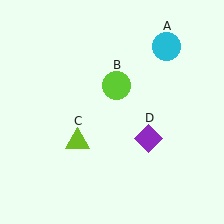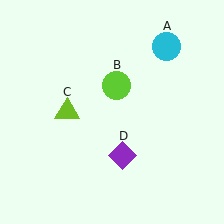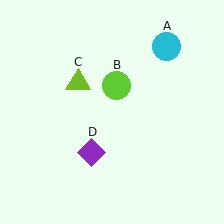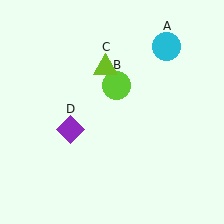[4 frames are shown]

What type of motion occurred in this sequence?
The lime triangle (object C), purple diamond (object D) rotated clockwise around the center of the scene.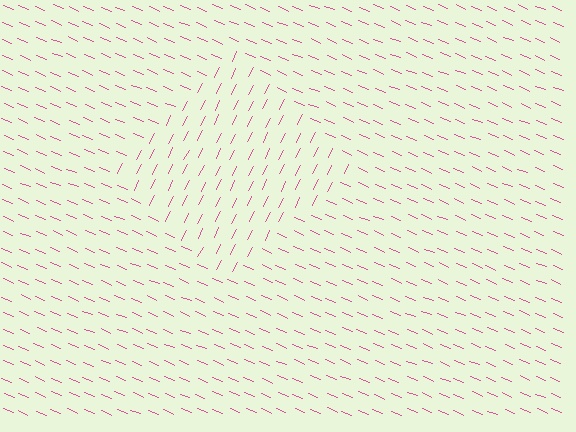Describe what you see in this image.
The image is filled with small pink line segments. A diamond region in the image has lines oriented differently from the surrounding lines, creating a visible texture boundary.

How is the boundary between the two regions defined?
The boundary is defined purely by a change in line orientation (approximately 86 degrees difference). All lines are the same color and thickness.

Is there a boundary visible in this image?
Yes, there is a texture boundary formed by a change in line orientation.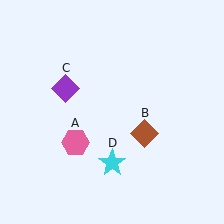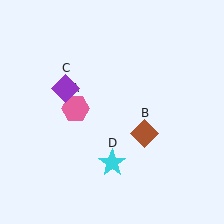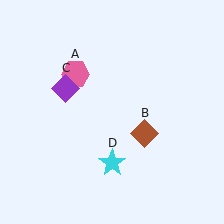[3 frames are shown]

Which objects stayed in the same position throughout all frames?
Brown diamond (object B) and purple diamond (object C) and cyan star (object D) remained stationary.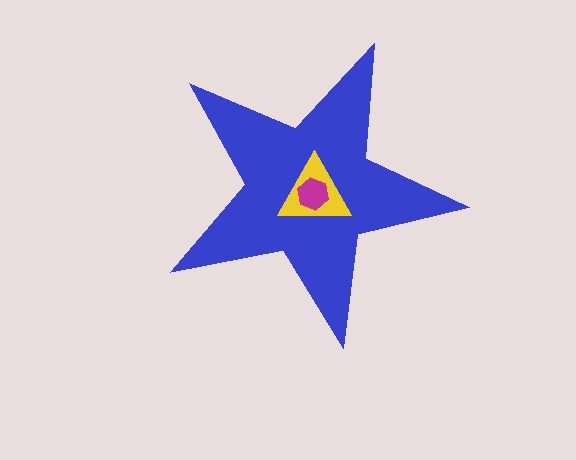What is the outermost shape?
The blue star.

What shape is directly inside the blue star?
The yellow triangle.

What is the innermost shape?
The magenta hexagon.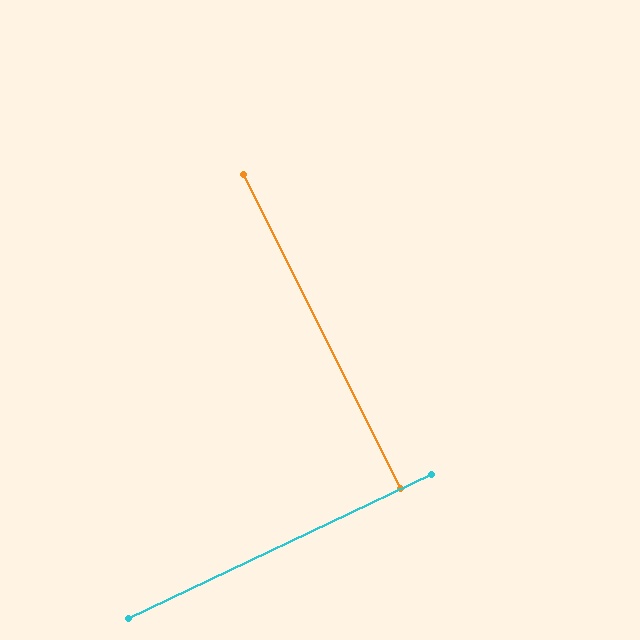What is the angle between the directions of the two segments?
Approximately 89 degrees.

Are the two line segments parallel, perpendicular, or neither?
Perpendicular — they meet at approximately 89°.